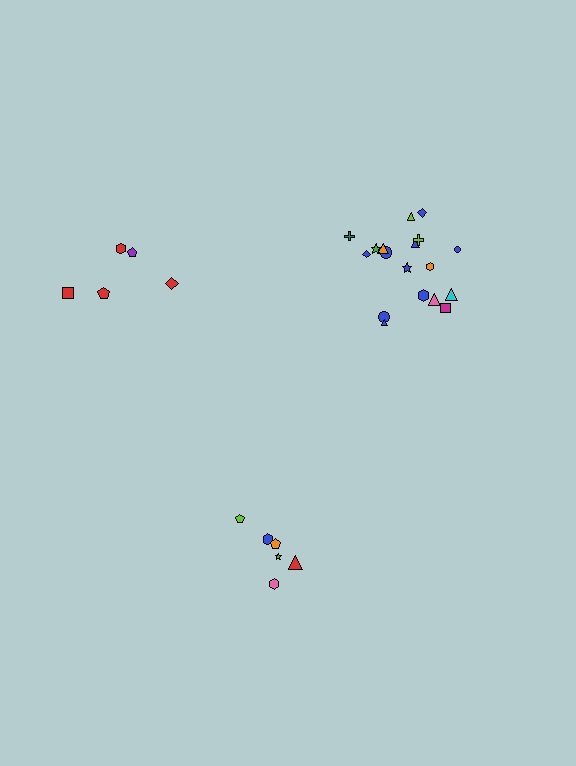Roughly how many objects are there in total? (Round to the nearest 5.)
Roughly 30 objects in total.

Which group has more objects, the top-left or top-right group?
The top-right group.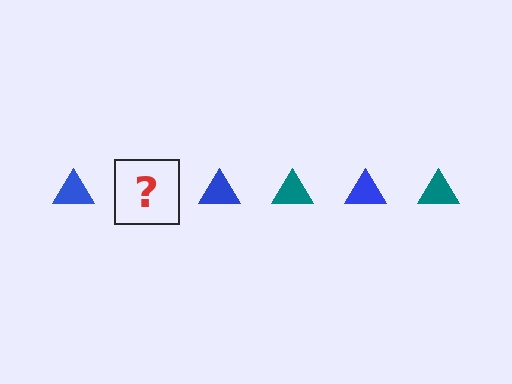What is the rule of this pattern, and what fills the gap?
The rule is that the pattern cycles through blue, teal triangles. The gap should be filled with a teal triangle.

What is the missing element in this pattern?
The missing element is a teal triangle.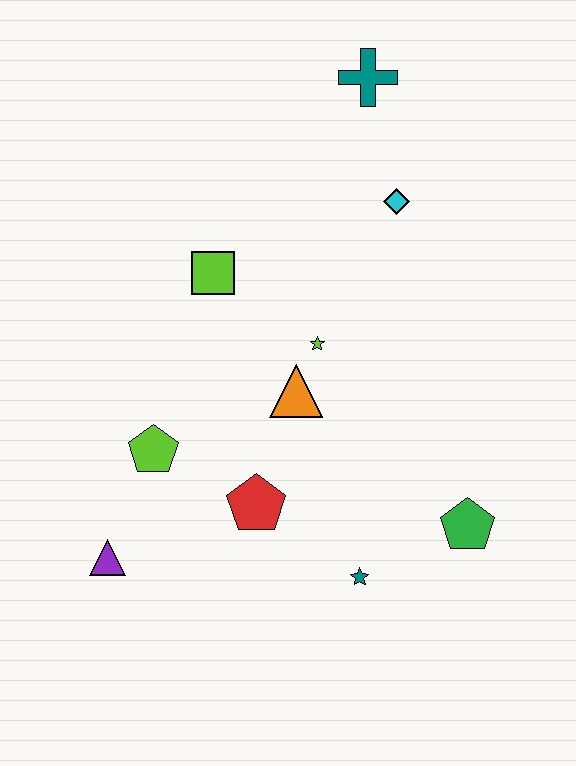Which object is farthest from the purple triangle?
The teal cross is farthest from the purple triangle.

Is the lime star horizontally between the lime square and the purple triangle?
No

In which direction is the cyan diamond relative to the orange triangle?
The cyan diamond is above the orange triangle.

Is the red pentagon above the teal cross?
No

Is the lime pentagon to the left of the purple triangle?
No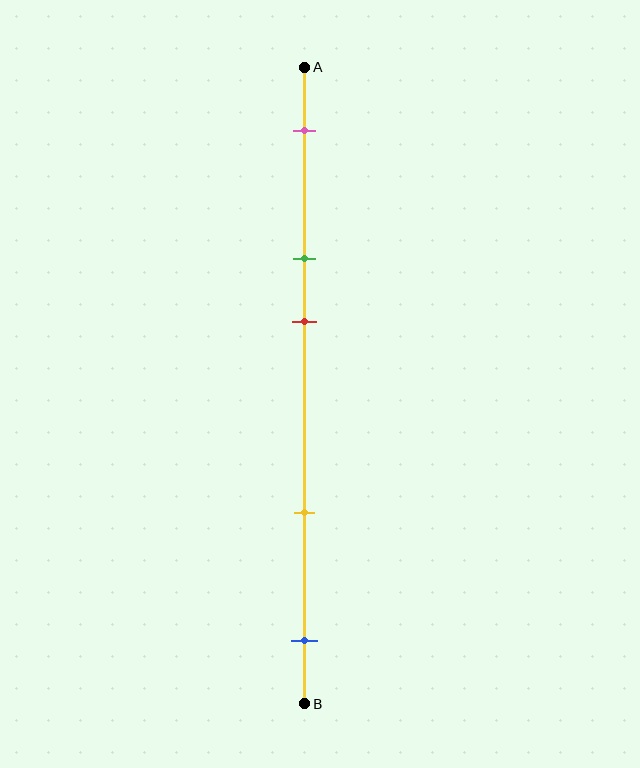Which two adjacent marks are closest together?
The green and red marks are the closest adjacent pair.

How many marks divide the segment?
There are 5 marks dividing the segment.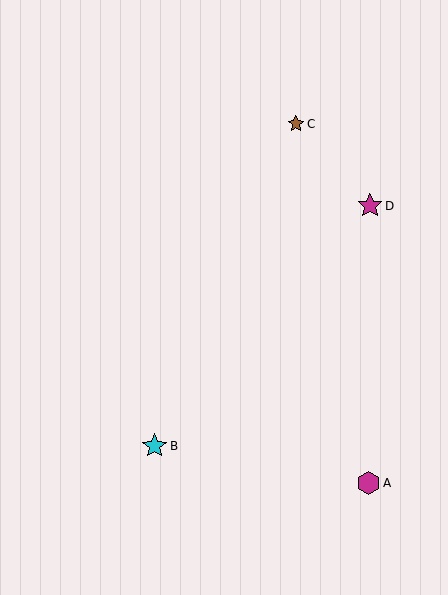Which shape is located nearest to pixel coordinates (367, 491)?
The magenta hexagon (labeled A) at (368, 483) is nearest to that location.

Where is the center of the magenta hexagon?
The center of the magenta hexagon is at (368, 483).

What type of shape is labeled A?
Shape A is a magenta hexagon.